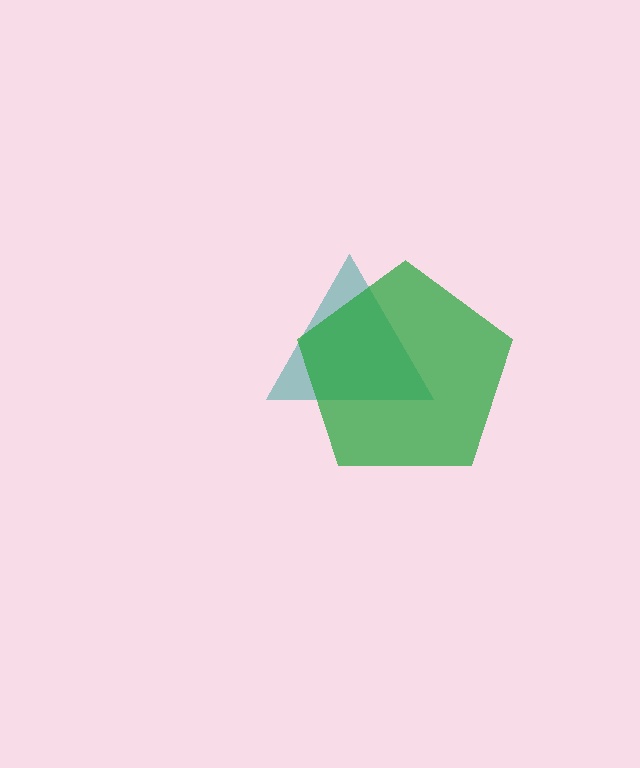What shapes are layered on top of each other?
The layered shapes are: a teal triangle, a green pentagon.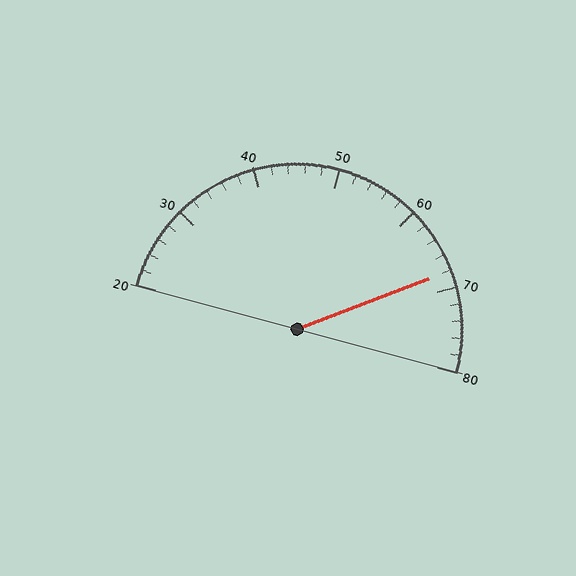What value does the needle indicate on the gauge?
The needle indicates approximately 68.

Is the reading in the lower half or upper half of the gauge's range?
The reading is in the upper half of the range (20 to 80).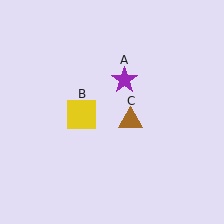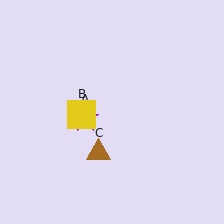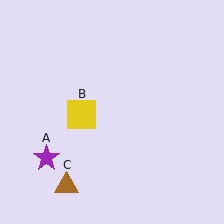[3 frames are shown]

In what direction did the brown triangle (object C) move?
The brown triangle (object C) moved down and to the left.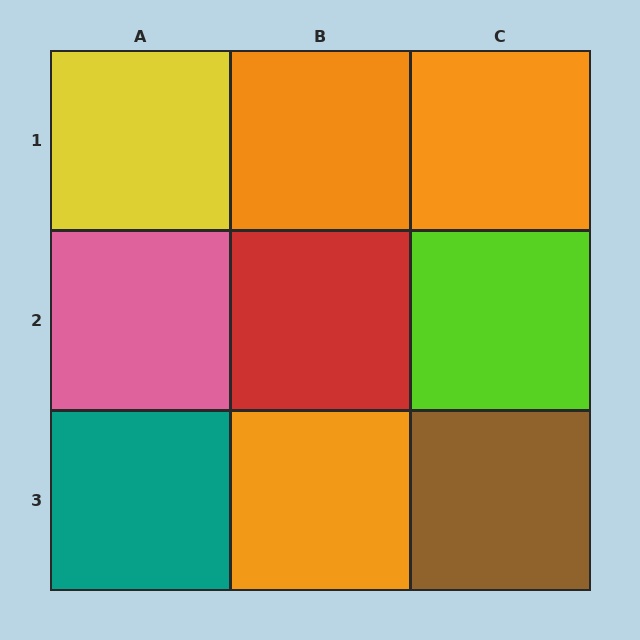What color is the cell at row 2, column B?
Red.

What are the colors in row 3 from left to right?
Teal, orange, brown.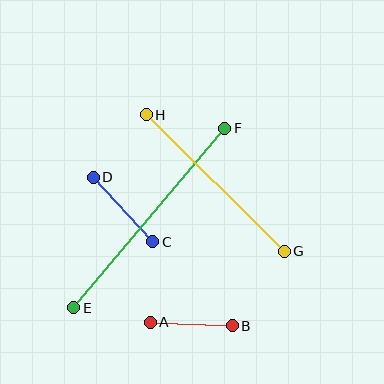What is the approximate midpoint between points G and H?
The midpoint is at approximately (215, 183) pixels.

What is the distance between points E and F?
The distance is approximately 235 pixels.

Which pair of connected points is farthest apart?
Points E and F are farthest apart.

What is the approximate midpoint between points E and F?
The midpoint is at approximately (149, 218) pixels.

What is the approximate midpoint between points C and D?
The midpoint is at approximately (123, 209) pixels.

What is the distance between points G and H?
The distance is approximately 194 pixels.